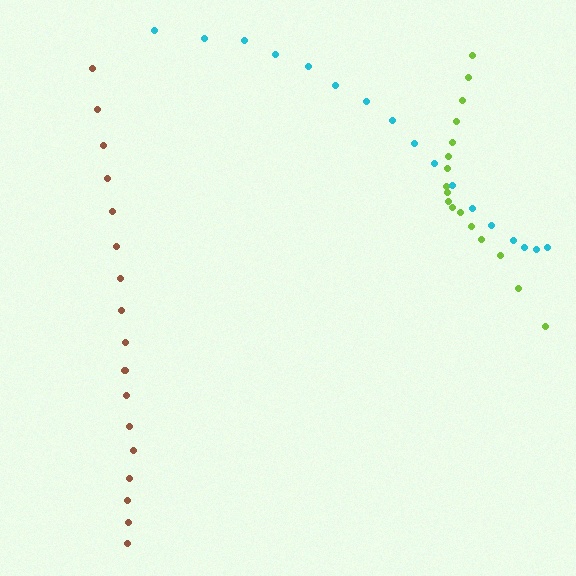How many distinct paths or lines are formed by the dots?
There are 3 distinct paths.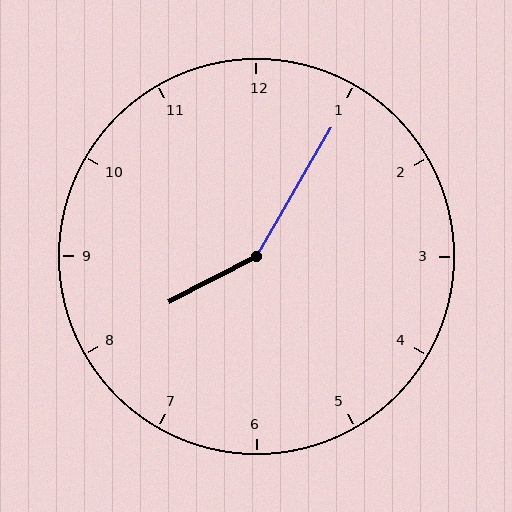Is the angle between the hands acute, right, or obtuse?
It is obtuse.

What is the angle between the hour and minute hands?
Approximately 148 degrees.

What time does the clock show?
8:05.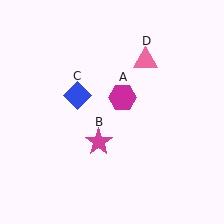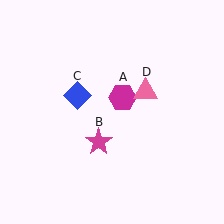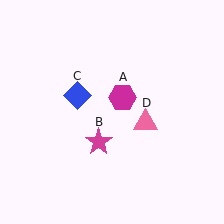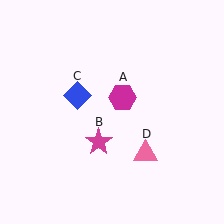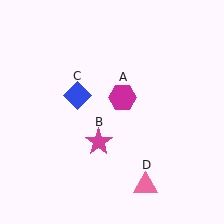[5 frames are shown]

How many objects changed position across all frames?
1 object changed position: pink triangle (object D).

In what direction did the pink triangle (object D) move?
The pink triangle (object D) moved down.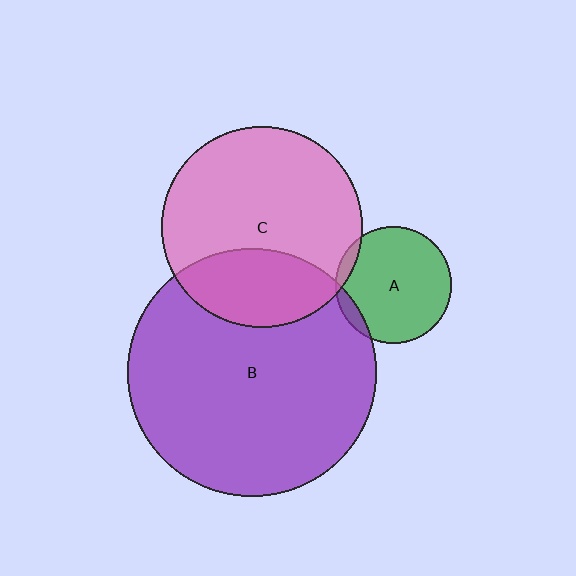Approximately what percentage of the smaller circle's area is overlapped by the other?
Approximately 5%.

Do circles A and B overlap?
Yes.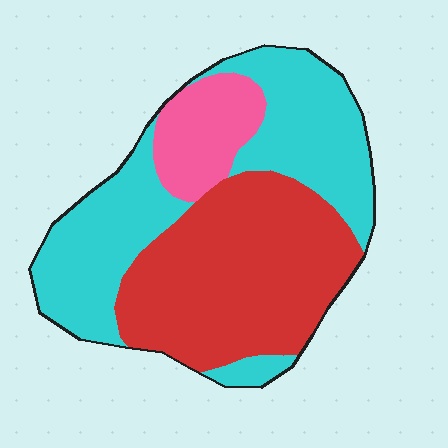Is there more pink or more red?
Red.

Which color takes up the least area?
Pink, at roughly 15%.